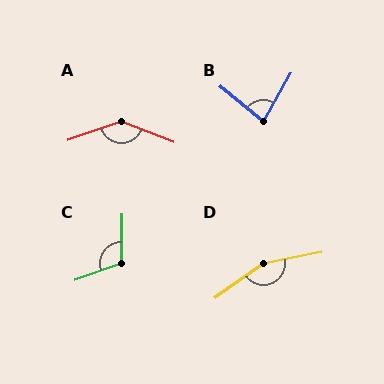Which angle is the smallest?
B, at approximately 80 degrees.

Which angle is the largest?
D, at approximately 155 degrees.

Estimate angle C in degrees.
Approximately 110 degrees.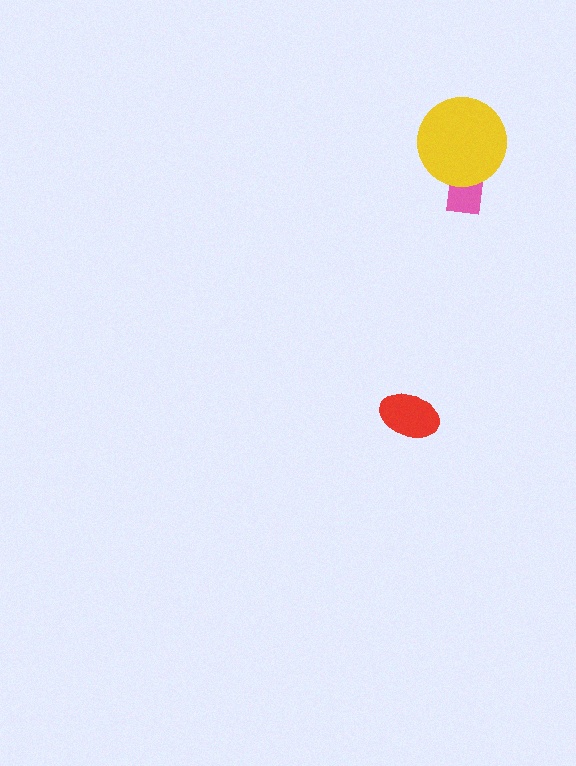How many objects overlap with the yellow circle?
1 object overlaps with the yellow circle.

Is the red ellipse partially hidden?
No, no other shape covers it.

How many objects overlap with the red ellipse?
0 objects overlap with the red ellipse.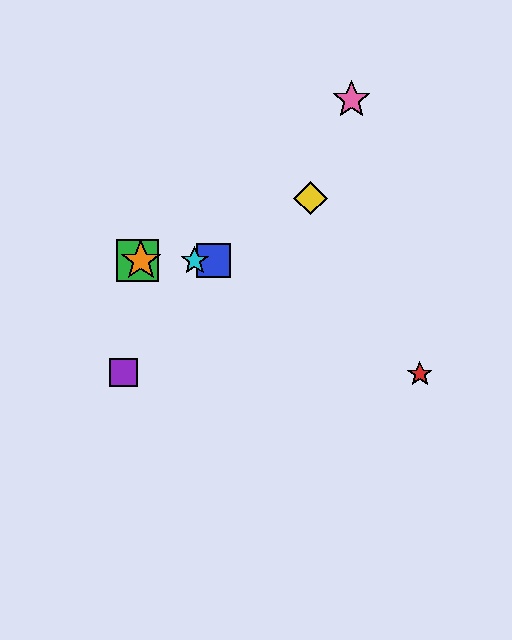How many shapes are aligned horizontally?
4 shapes (the blue square, the green square, the orange star, the cyan star) are aligned horizontally.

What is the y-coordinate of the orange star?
The orange star is at y≈261.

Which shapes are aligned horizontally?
The blue square, the green square, the orange star, the cyan star are aligned horizontally.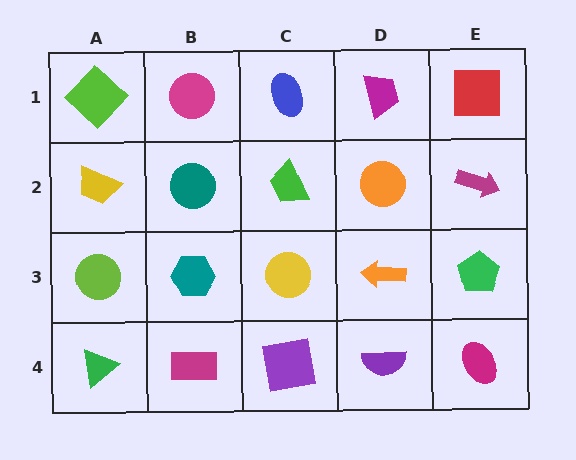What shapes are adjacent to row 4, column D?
An orange arrow (row 3, column D), a purple square (row 4, column C), a magenta ellipse (row 4, column E).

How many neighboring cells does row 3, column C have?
4.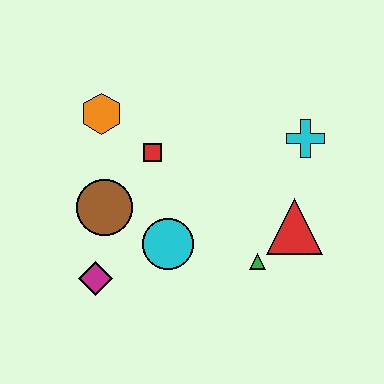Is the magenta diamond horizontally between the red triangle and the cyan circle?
No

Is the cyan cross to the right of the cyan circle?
Yes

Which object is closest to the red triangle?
The green triangle is closest to the red triangle.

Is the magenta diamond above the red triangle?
No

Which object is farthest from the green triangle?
The orange hexagon is farthest from the green triangle.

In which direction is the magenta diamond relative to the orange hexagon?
The magenta diamond is below the orange hexagon.